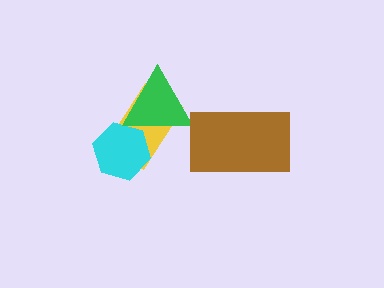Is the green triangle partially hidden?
No, no other shape covers it.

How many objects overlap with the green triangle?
2 objects overlap with the green triangle.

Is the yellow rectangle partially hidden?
Yes, it is partially covered by another shape.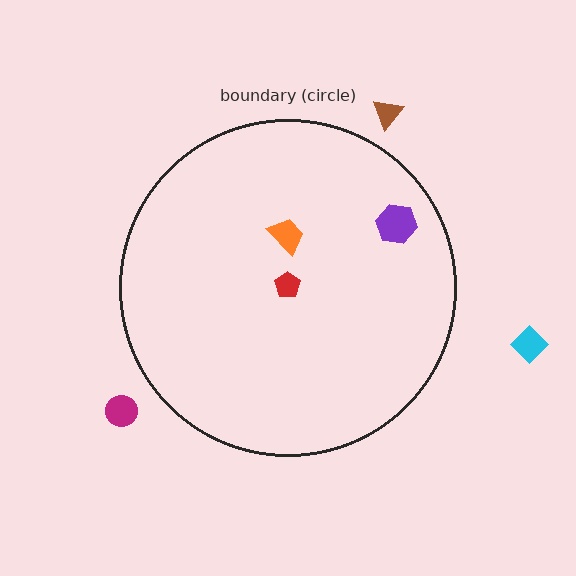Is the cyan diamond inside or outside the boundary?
Outside.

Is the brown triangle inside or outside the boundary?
Outside.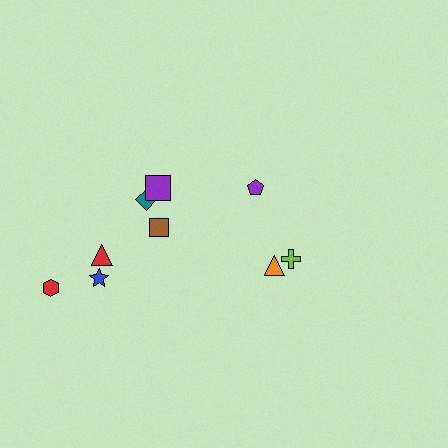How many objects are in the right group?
There are 3 objects.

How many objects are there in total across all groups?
There are 9 objects.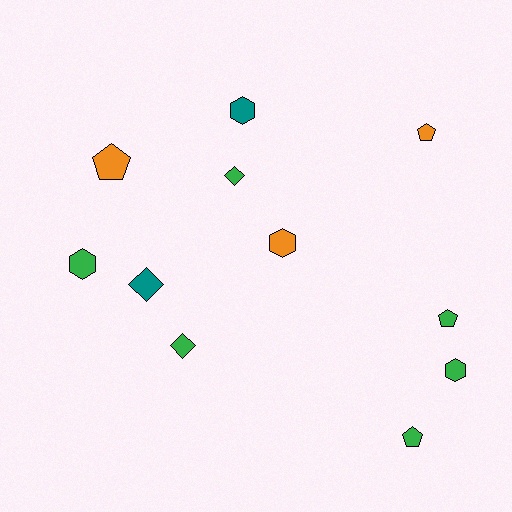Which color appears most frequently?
Green, with 6 objects.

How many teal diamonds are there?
There is 1 teal diamond.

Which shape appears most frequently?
Hexagon, with 4 objects.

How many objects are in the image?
There are 11 objects.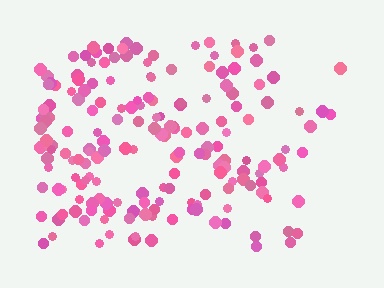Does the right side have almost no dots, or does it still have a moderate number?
Still a moderate number, just noticeably fewer than the left.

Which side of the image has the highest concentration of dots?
The left.